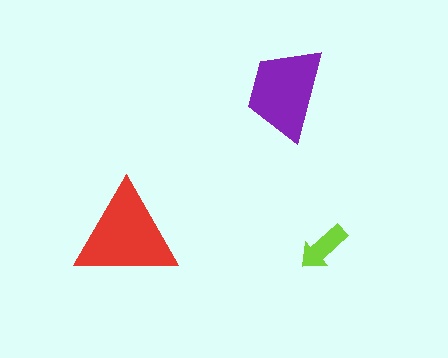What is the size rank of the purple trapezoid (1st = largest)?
2nd.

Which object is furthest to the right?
The lime arrow is rightmost.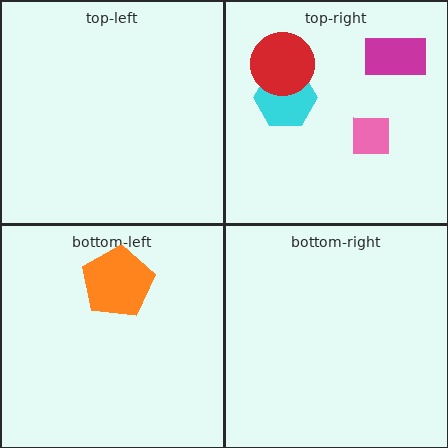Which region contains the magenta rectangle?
The top-right region.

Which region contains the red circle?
The top-right region.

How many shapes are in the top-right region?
4.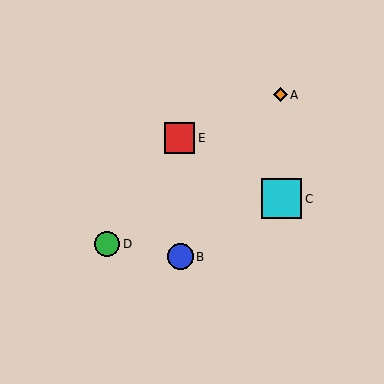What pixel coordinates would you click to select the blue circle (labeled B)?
Click at (180, 257) to select the blue circle B.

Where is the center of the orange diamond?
The center of the orange diamond is at (280, 95).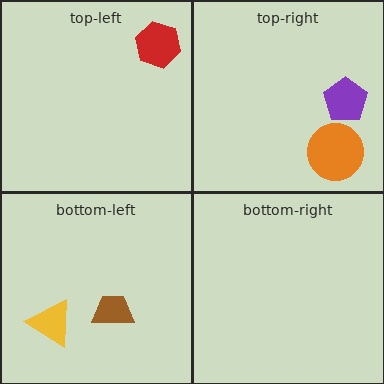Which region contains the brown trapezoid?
The bottom-left region.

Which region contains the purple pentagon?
The top-right region.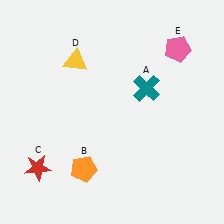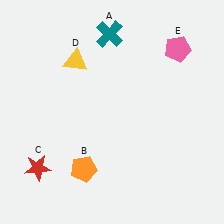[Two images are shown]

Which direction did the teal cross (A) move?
The teal cross (A) moved up.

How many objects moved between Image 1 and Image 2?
1 object moved between the two images.